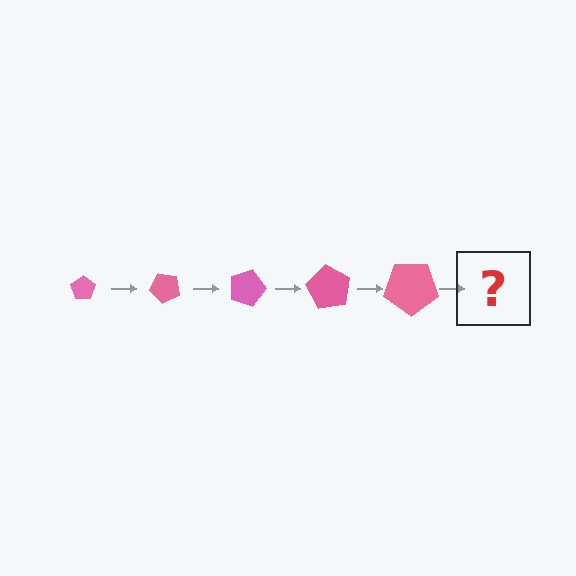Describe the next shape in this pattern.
It should be a pentagon, larger than the previous one and rotated 225 degrees from the start.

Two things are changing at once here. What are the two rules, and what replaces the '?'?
The two rules are that the pentagon grows larger each step and it rotates 45 degrees each step. The '?' should be a pentagon, larger than the previous one and rotated 225 degrees from the start.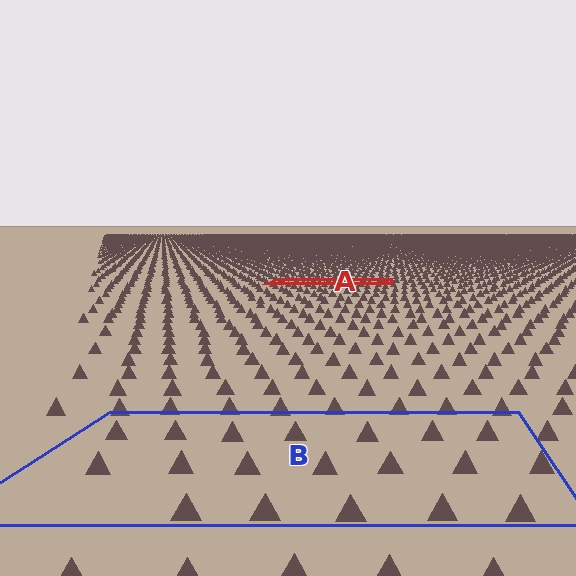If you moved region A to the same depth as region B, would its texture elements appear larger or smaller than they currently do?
They would appear larger. At a closer depth, the same texture elements are projected at a bigger on-screen size.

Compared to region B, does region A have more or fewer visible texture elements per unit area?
Region A has more texture elements per unit area — they are packed more densely because it is farther away.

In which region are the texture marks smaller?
The texture marks are smaller in region A, because it is farther away.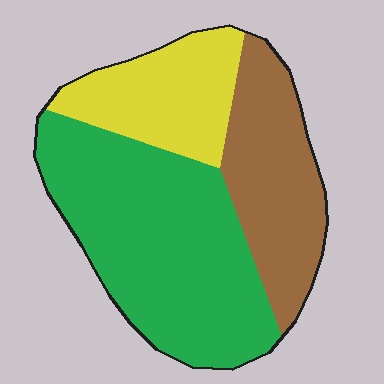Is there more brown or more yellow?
Brown.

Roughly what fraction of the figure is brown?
Brown covers 27% of the figure.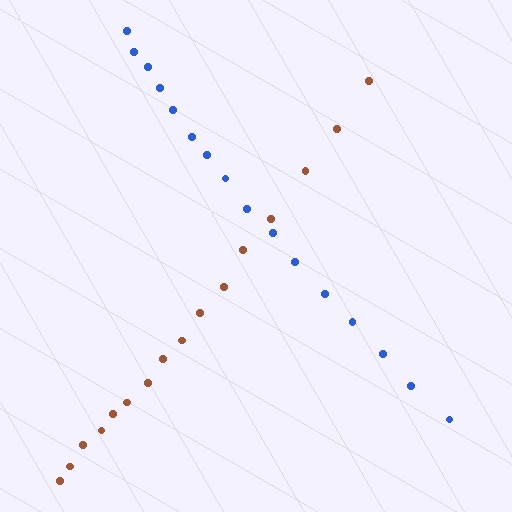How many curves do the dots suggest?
There are 2 distinct paths.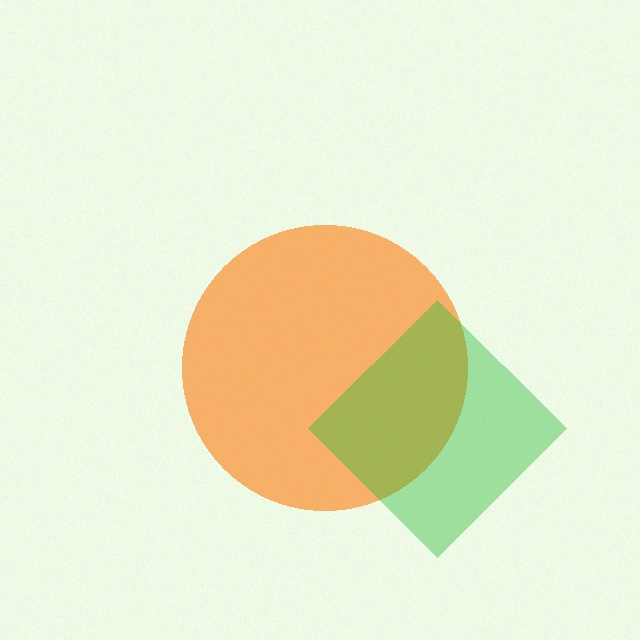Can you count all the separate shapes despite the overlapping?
Yes, there are 2 separate shapes.